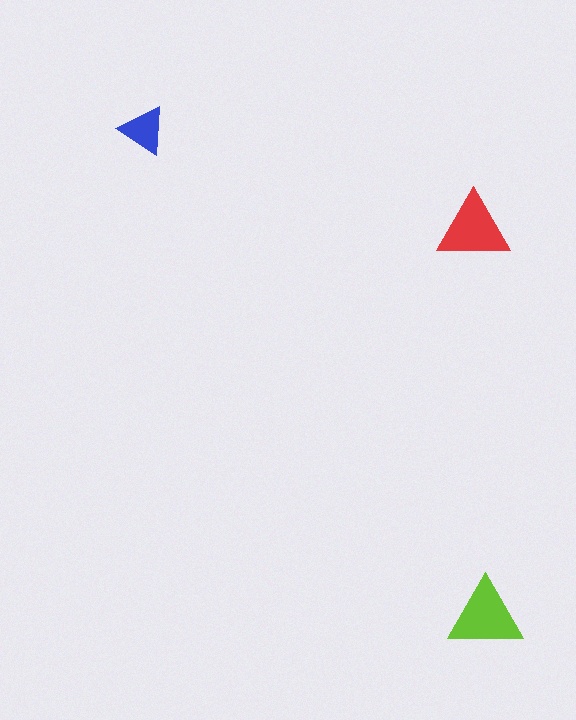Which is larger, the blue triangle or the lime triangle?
The lime one.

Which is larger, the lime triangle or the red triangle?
The lime one.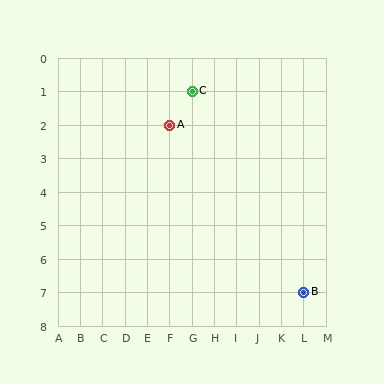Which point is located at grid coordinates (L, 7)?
Point B is at (L, 7).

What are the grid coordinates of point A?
Point A is at grid coordinates (F, 2).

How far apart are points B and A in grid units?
Points B and A are 6 columns and 5 rows apart (about 7.8 grid units diagonally).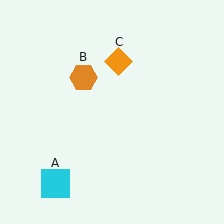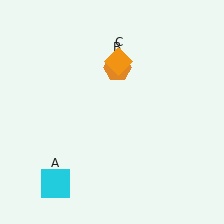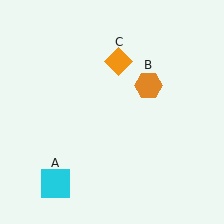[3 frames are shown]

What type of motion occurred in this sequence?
The orange hexagon (object B) rotated clockwise around the center of the scene.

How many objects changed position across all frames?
1 object changed position: orange hexagon (object B).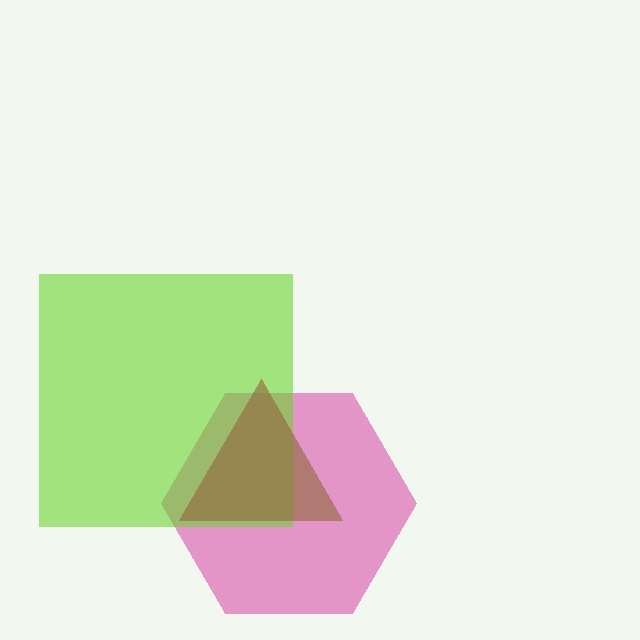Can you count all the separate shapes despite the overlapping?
Yes, there are 3 separate shapes.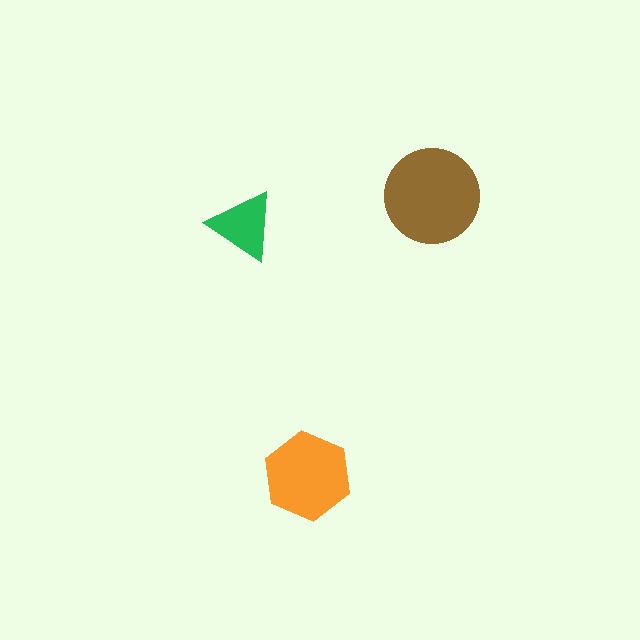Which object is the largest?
The brown circle.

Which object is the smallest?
The green triangle.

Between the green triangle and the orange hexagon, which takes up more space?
The orange hexagon.